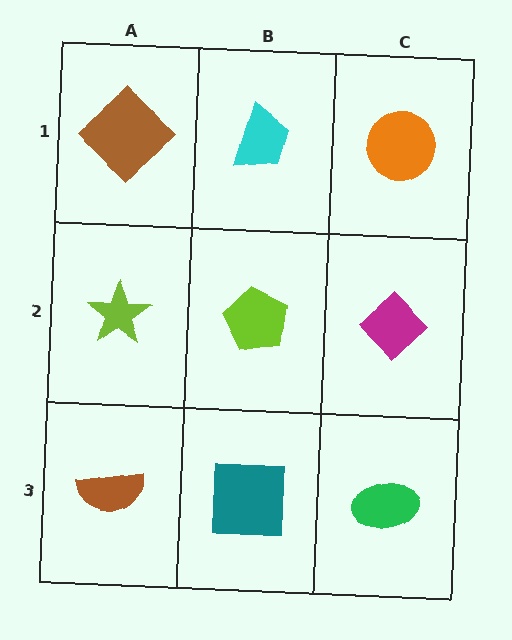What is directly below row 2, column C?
A green ellipse.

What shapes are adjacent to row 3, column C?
A magenta diamond (row 2, column C), a teal square (row 3, column B).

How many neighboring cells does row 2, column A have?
3.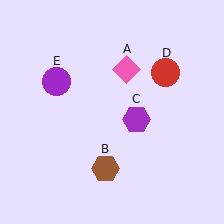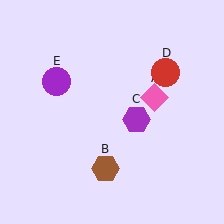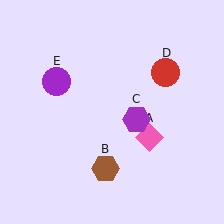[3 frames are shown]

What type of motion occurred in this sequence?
The pink diamond (object A) rotated clockwise around the center of the scene.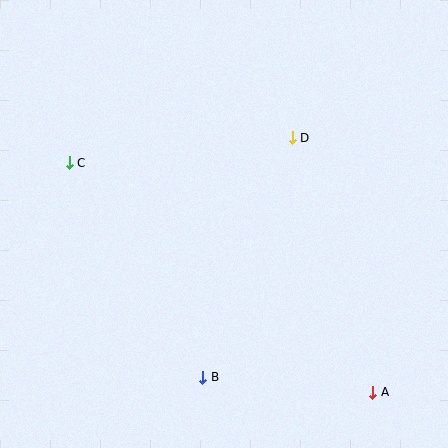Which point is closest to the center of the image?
Point D at (292, 138) is closest to the center.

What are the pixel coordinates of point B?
Point B is at (203, 377).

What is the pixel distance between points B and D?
The distance between B and D is 256 pixels.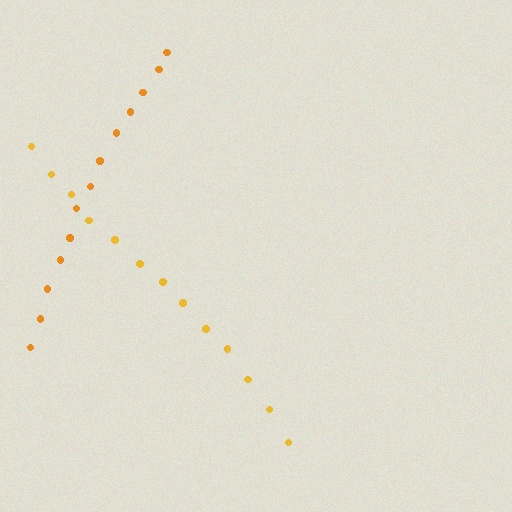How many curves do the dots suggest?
There are 2 distinct paths.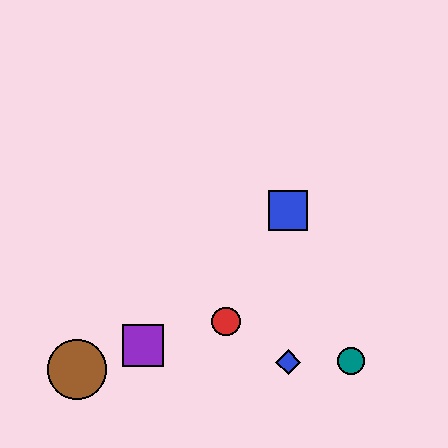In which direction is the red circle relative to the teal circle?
The red circle is to the left of the teal circle.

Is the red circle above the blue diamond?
Yes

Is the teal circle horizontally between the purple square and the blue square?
No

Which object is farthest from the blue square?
The brown circle is farthest from the blue square.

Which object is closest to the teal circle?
The blue diamond is closest to the teal circle.